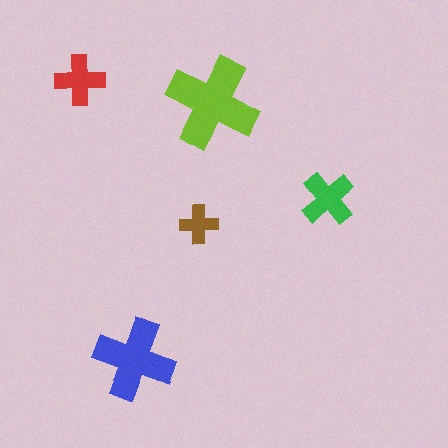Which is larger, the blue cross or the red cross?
The blue one.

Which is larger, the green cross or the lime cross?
The lime one.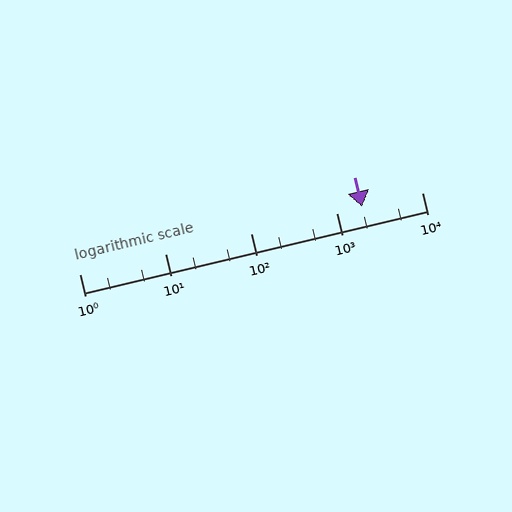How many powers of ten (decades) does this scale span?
The scale spans 4 decades, from 1 to 10000.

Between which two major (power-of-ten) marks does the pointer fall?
The pointer is between 1000 and 10000.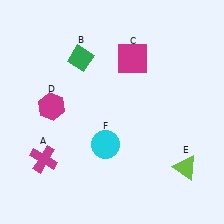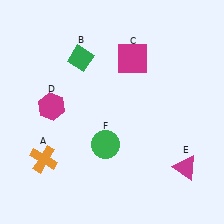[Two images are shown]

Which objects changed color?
A changed from magenta to orange. E changed from lime to magenta. F changed from cyan to green.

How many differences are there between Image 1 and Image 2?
There are 3 differences between the two images.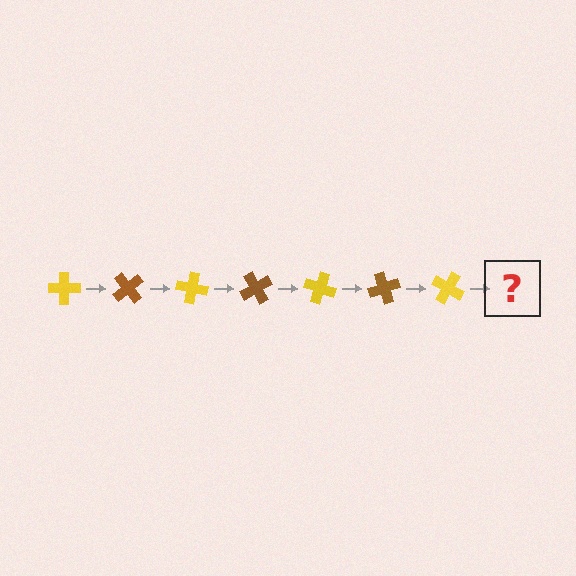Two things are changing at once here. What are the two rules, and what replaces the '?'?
The two rules are that it rotates 50 degrees each step and the color cycles through yellow and brown. The '?' should be a brown cross, rotated 350 degrees from the start.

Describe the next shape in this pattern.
It should be a brown cross, rotated 350 degrees from the start.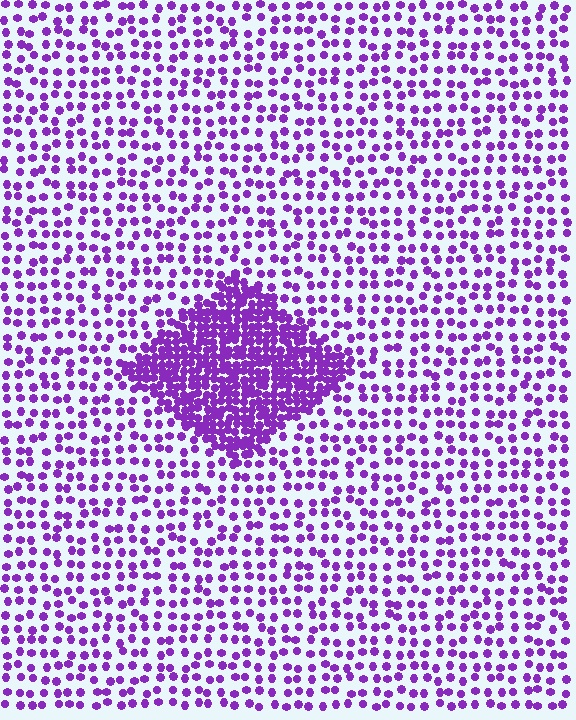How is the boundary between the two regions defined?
The boundary is defined by a change in element density (approximately 2.9x ratio). All elements are the same color, size, and shape.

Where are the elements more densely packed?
The elements are more densely packed inside the diamond boundary.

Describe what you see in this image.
The image contains small purple elements arranged at two different densities. A diamond-shaped region is visible where the elements are more densely packed than the surrounding area.